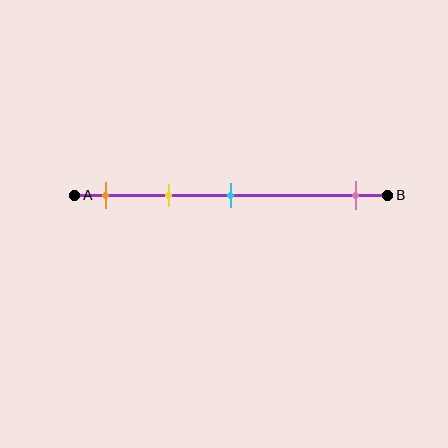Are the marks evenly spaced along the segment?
No, the marks are not evenly spaced.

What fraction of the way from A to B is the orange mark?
The orange mark is approximately 10% (0.1) of the way from A to B.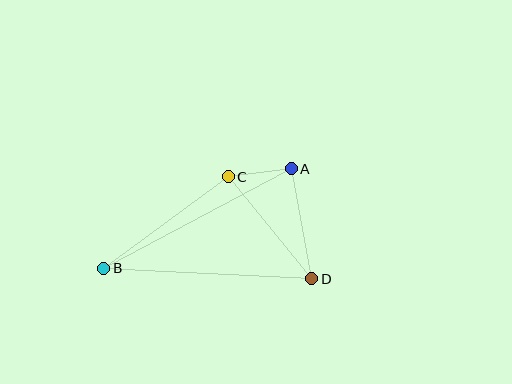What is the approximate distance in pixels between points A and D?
The distance between A and D is approximately 112 pixels.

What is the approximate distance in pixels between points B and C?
The distance between B and C is approximately 155 pixels.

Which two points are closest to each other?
Points A and C are closest to each other.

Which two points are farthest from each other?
Points A and B are farthest from each other.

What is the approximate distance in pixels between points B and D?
The distance between B and D is approximately 208 pixels.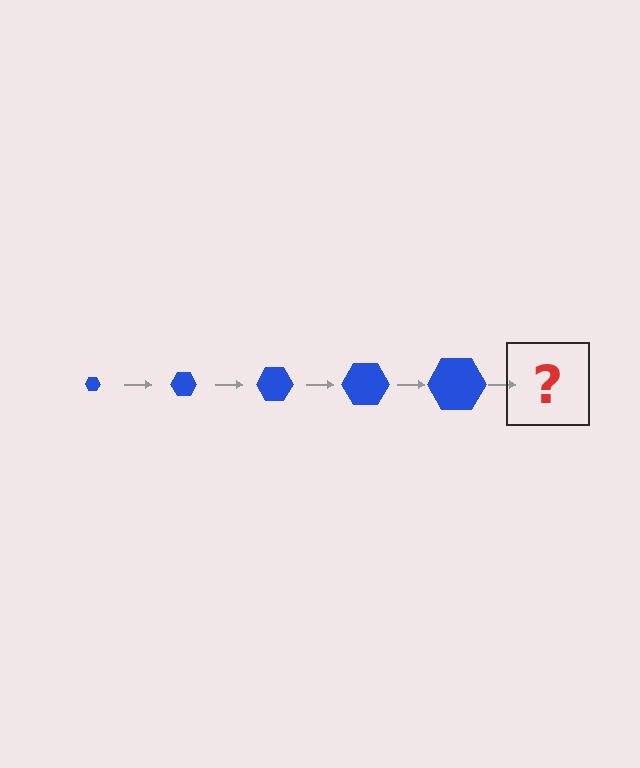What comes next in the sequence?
The next element should be a blue hexagon, larger than the previous one.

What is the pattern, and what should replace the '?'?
The pattern is that the hexagon gets progressively larger each step. The '?' should be a blue hexagon, larger than the previous one.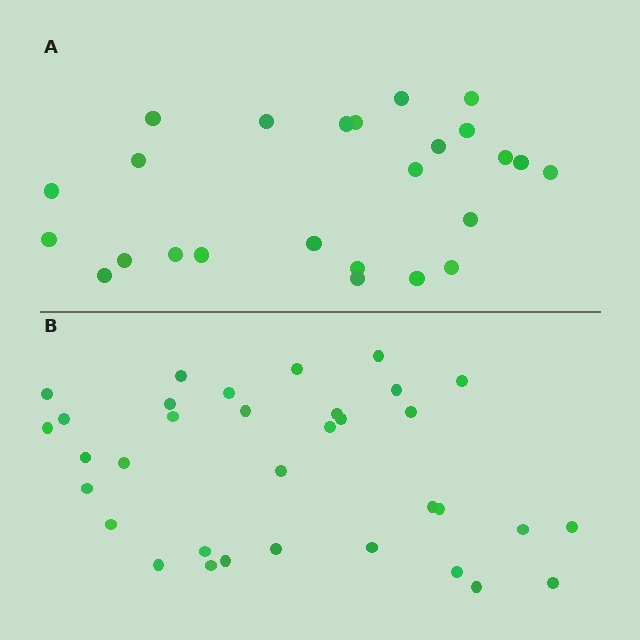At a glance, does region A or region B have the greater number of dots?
Region B (the bottom region) has more dots.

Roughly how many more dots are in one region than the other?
Region B has roughly 8 or so more dots than region A.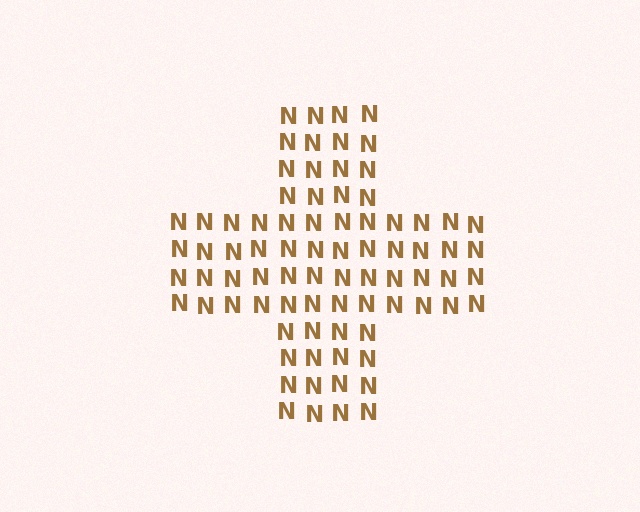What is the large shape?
The large shape is a cross.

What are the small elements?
The small elements are letter N's.